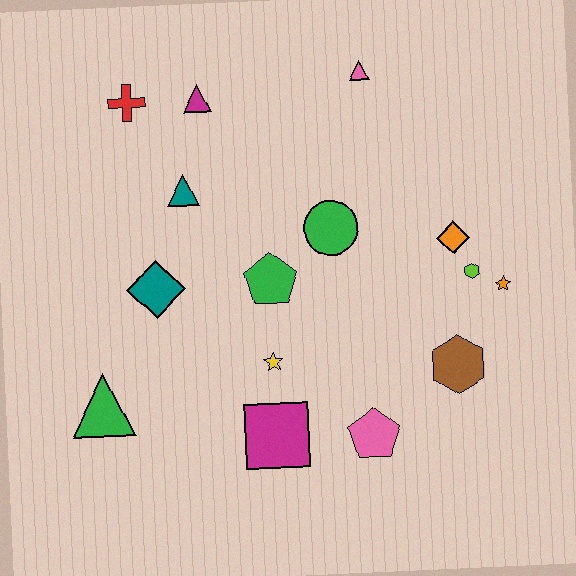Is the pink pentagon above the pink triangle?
No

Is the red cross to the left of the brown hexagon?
Yes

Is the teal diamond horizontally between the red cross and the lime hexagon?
Yes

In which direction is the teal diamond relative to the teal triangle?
The teal diamond is below the teal triangle.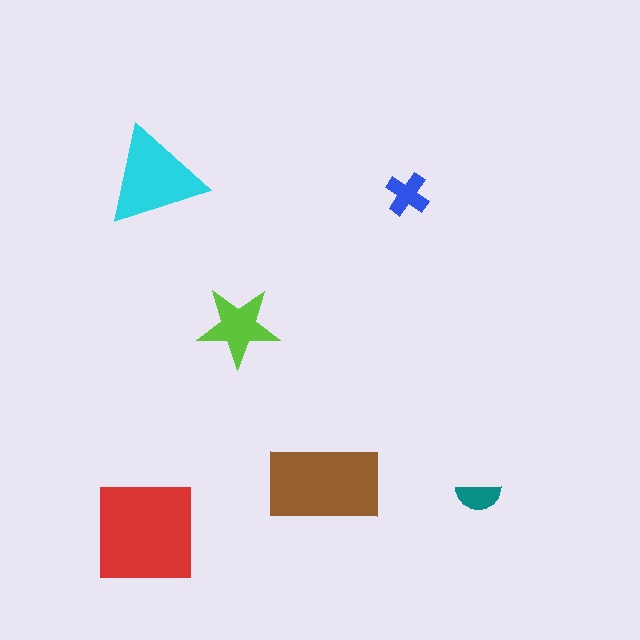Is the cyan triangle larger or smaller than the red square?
Smaller.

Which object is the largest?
The red square.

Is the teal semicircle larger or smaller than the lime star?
Smaller.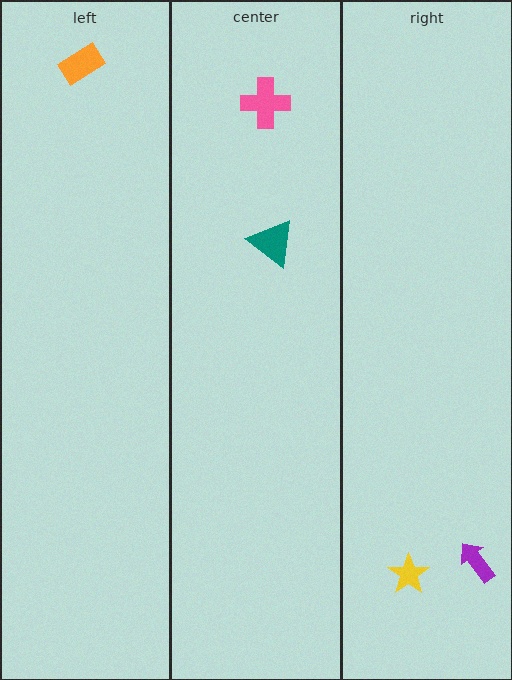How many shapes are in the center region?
2.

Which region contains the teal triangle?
The center region.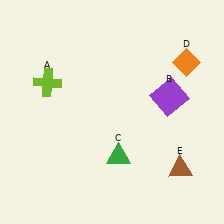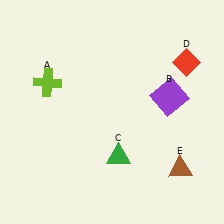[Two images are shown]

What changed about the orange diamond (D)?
In Image 1, D is orange. In Image 2, it changed to red.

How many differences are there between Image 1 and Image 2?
There is 1 difference between the two images.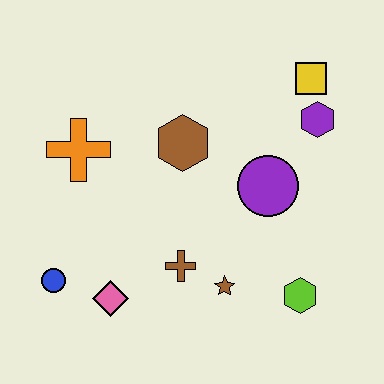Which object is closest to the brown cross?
The brown star is closest to the brown cross.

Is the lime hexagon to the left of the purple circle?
No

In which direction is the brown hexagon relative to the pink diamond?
The brown hexagon is above the pink diamond.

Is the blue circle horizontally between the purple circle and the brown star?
No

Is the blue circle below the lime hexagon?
No